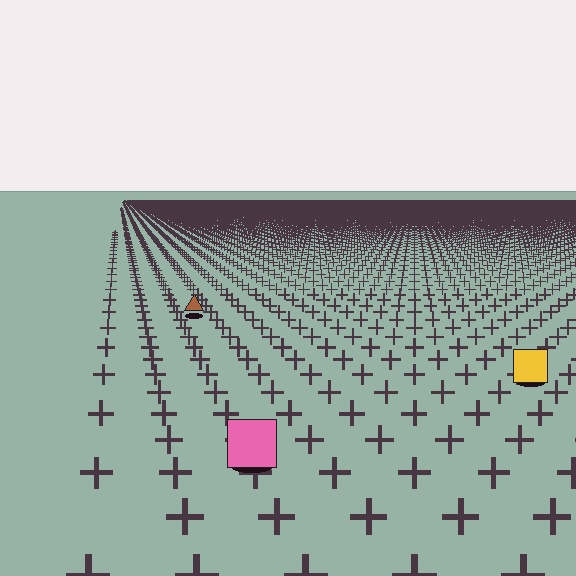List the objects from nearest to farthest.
From nearest to farthest: the pink square, the yellow square, the brown triangle.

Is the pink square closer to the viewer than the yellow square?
Yes. The pink square is closer — you can tell from the texture gradient: the ground texture is coarser near it.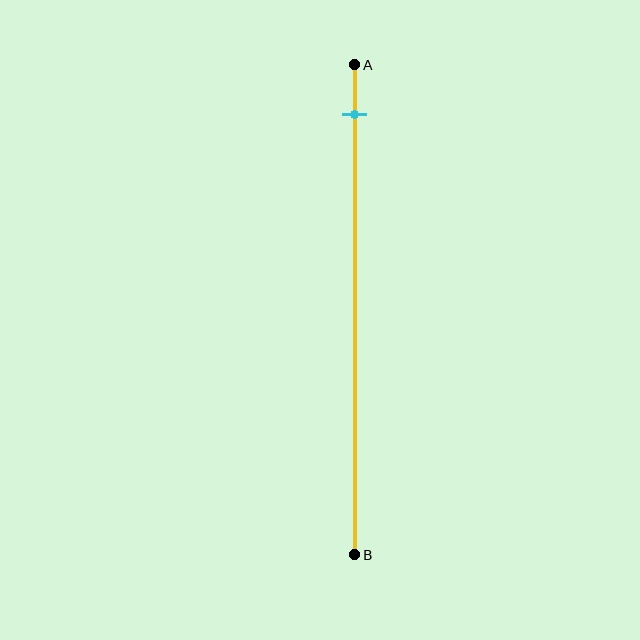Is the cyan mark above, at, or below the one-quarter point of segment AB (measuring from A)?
The cyan mark is above the one-quarter point of segment AB.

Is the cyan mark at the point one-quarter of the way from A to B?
No, the mark is at about 10% from A, not at the 25% one-quarter point.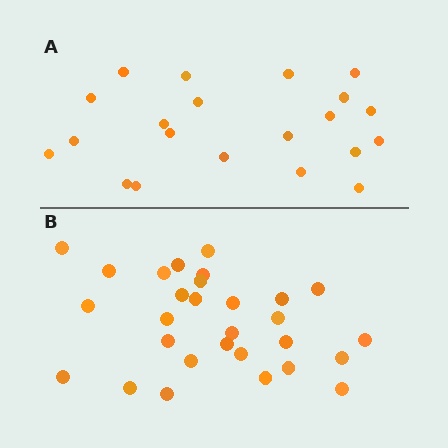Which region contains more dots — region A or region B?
Region B (the bottom region) has more dots.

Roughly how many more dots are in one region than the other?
Region B has roughly 8 or so more dots than region A.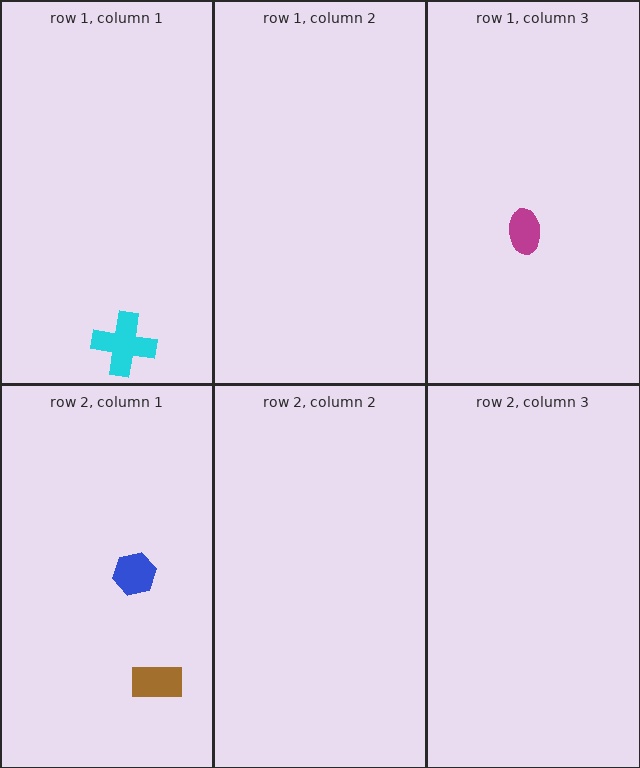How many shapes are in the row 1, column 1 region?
1.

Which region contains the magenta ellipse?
The row 1, column 3 region.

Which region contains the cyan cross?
The row 1, column 1 region.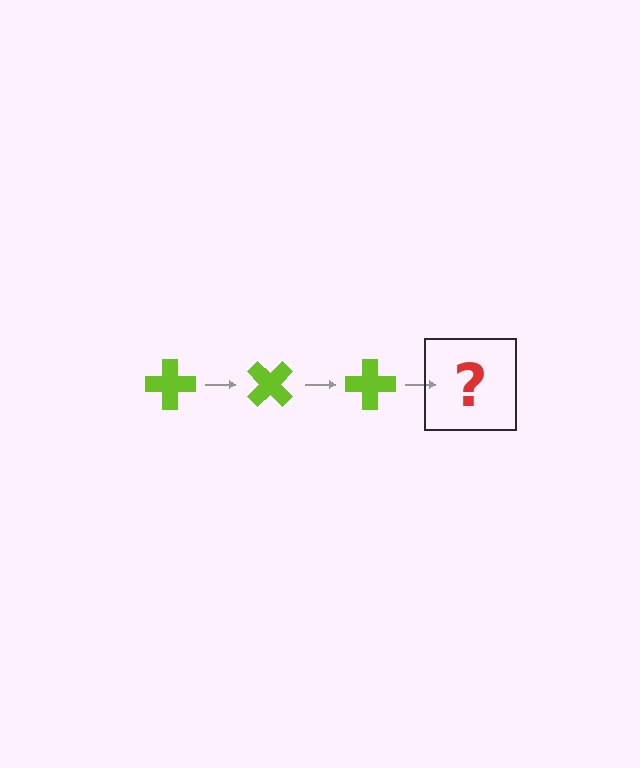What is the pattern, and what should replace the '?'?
The pattern is that the cross rotates 45 degrees each step. The '?' should be a lime cross rotated 135 degrees.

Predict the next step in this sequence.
The next step is a lime cross rotated 135 degrees.